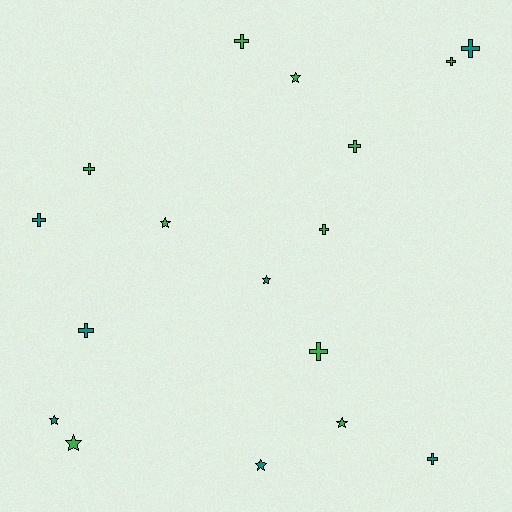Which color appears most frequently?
Green, with 10 objects.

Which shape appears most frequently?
Cross, with 10 objects.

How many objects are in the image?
There are 17 objects.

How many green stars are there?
There are 4 green stars.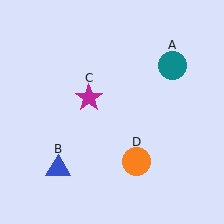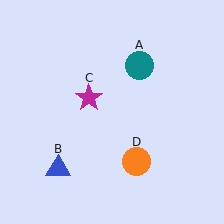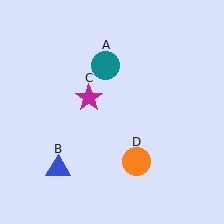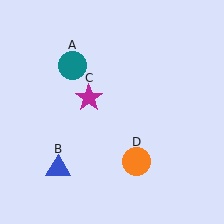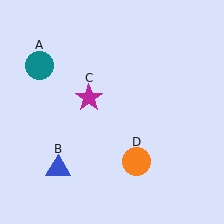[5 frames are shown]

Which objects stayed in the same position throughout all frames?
Blue triangle (object B) and magenta star (object C) and orange circle (object D) remained stationary.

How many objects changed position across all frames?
1 object changed position: teal circle (object A).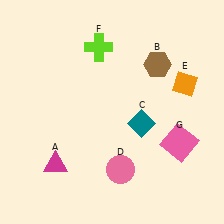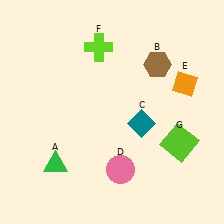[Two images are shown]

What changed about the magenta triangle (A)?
In Image 1, A is magenta. In Image 2, it changed to green.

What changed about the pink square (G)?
In Image 1, G is pink. In Image 2, it changed to lime.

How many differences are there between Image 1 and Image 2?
There are 2 differences between the two images.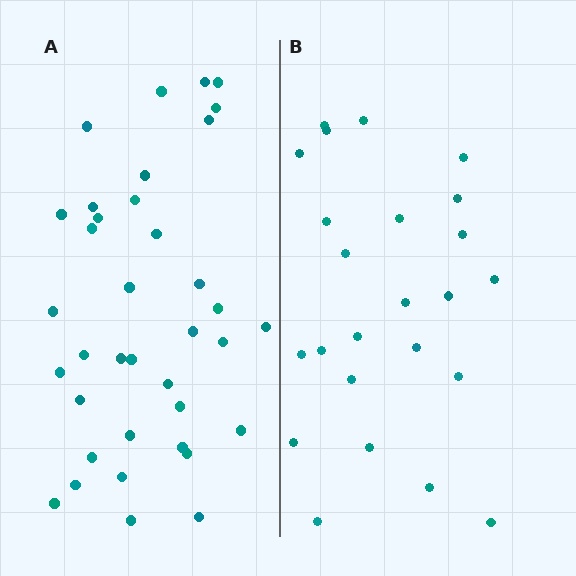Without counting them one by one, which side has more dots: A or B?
Region A (the left region) has more dots.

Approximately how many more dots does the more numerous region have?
Region A has approximately 15 more dots than region B.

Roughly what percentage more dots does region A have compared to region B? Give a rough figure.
About 55% more.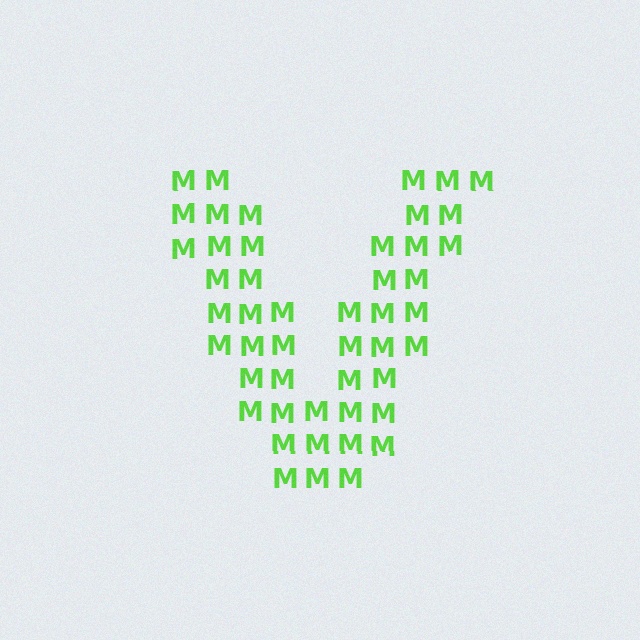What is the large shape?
The large shape is the letter V.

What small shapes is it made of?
It is made of small letter M's.